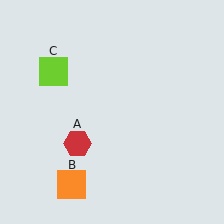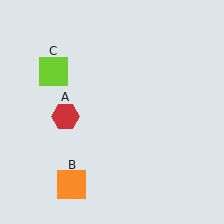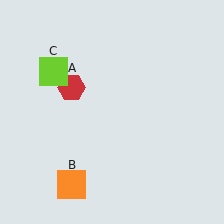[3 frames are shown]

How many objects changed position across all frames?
1 object changed position: red hexagon (object A).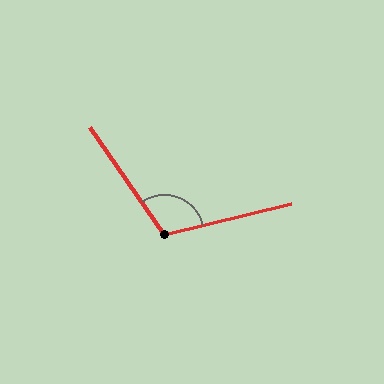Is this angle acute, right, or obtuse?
It is obtuse.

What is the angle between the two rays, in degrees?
Approximately 111 degrees.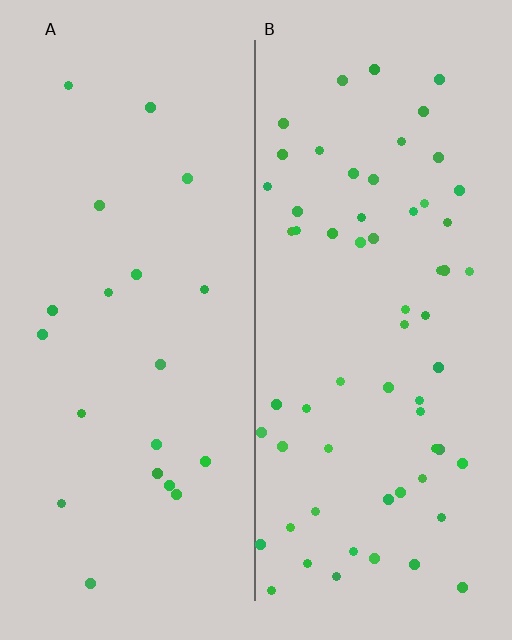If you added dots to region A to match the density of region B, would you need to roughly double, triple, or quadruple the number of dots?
Approximately triple.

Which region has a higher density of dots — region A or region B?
B (the right).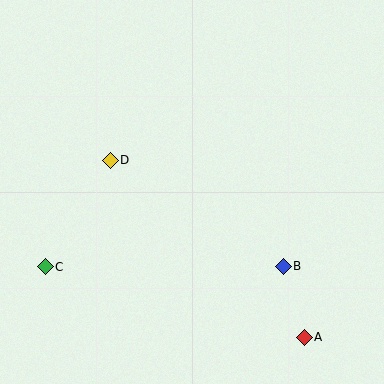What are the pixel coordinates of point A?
Point A is at (304, 337).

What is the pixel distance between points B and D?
The distance between B and D is 203 pixels.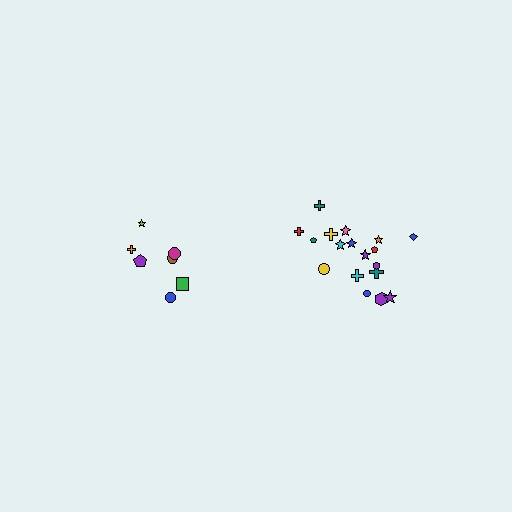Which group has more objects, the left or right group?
The right group.